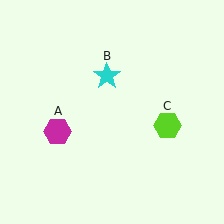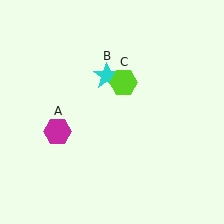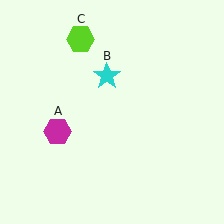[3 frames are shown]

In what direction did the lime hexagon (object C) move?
The lime hexagon (object C) moved up and to the left.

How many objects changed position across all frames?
1 object changed position: lime hexagon (object C).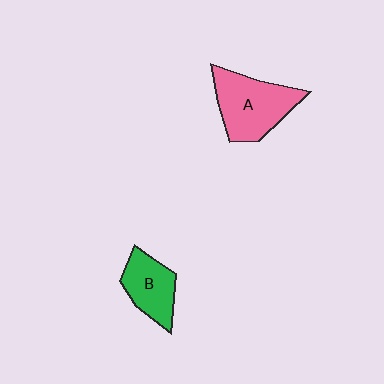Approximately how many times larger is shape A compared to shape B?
Approximately 1.5 times.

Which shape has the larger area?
Shape A (pink).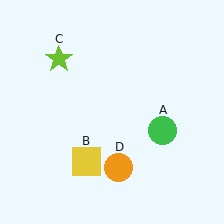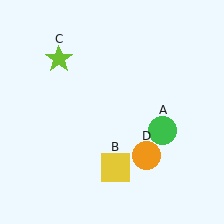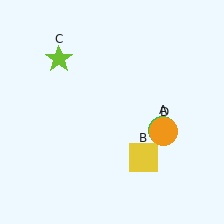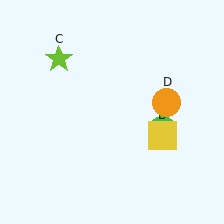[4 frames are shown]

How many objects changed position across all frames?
2 objects changed position: yellow square (object B), orange circle (object D).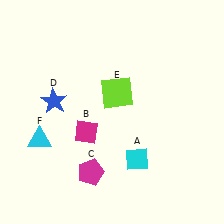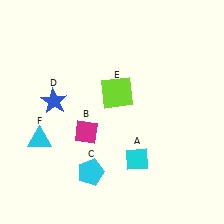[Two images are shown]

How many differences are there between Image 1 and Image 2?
There is 1 difference between the two images.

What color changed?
The pentagon (C) changed from magenta in Image 1 to cyan in Image 2.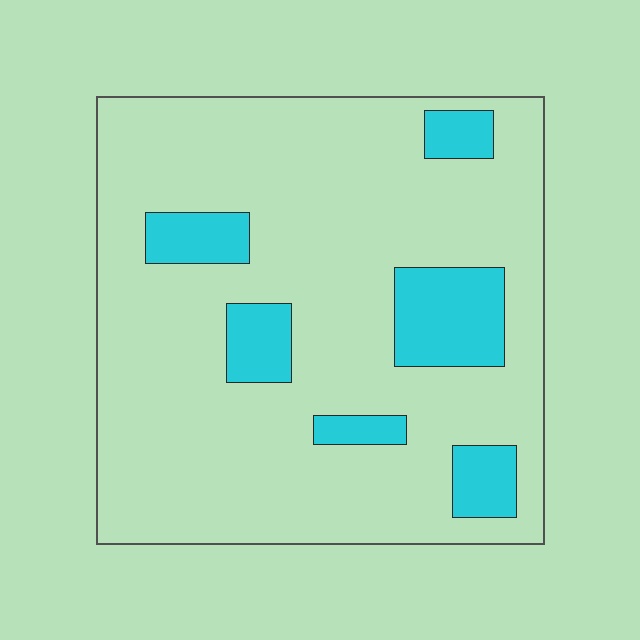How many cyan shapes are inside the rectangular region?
6.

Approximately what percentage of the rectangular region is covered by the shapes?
Approximately 15%.